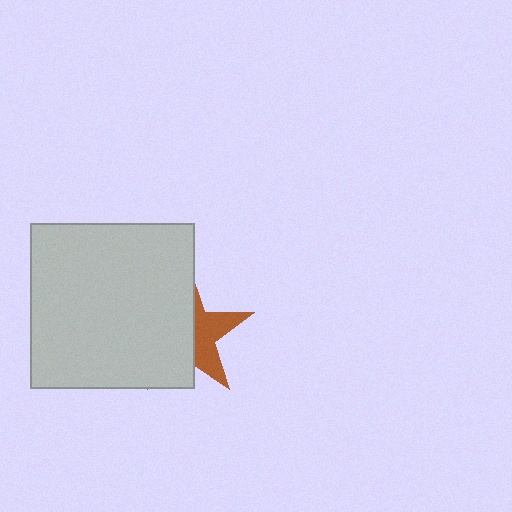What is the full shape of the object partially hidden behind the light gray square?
The partially hidden object is a brown star.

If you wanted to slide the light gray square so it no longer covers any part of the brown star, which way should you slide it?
Slide it left — that is the most direct way to separate the two shapes.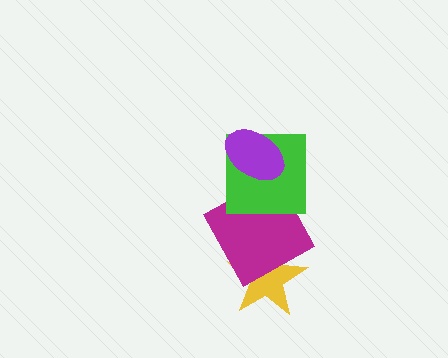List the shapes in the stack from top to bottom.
From top to bottom: the purple ellipse, the green square, the magenta square, the yellow star.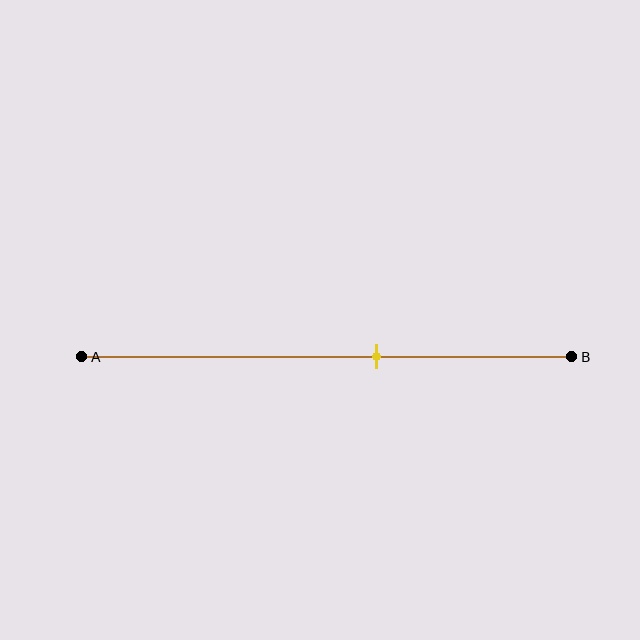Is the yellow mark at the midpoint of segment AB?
No, the mark is at about 60% from A, not at the 50% midpoint.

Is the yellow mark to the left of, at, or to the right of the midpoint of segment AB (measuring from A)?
The yellow mark is to the right of the midpoint of segment AB.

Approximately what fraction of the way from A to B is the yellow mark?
The yellow mark is approximately 60% of the way from A to B.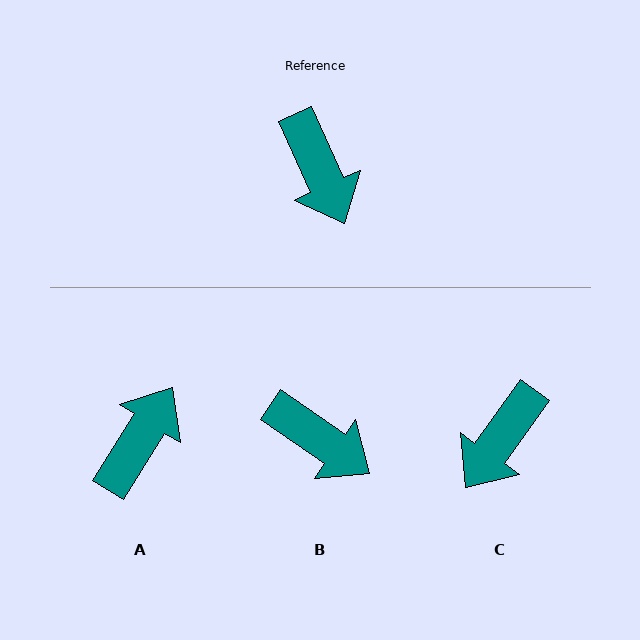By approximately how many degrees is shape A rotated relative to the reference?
Approximately 124 degrees counter-clockwise.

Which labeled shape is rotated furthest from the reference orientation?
A, about 124 degrees away.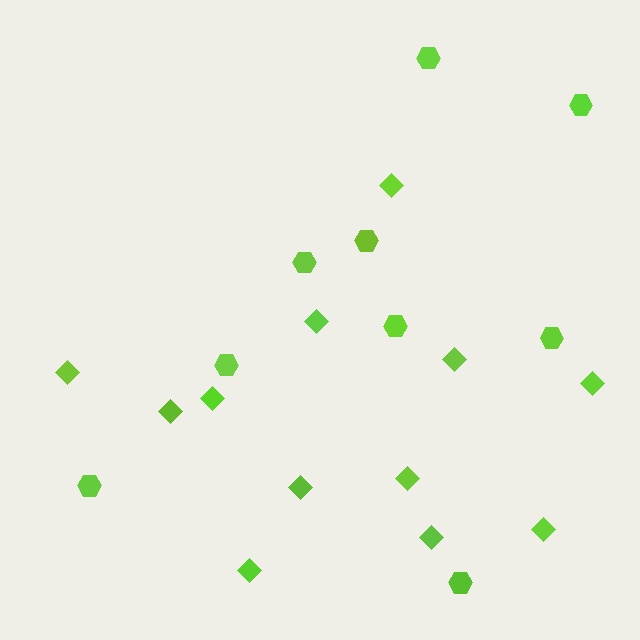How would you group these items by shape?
There are 2 groups: one group of diamonds (12) and one group of hexagons (9).